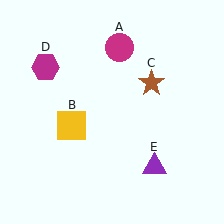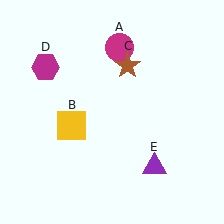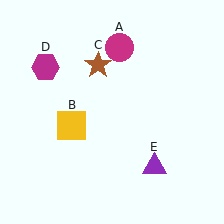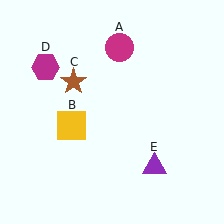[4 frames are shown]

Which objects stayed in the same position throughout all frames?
Magenta circle (object A) and yellow square (object B) and magenta hexagon (object D) and purple triangle (object E) remained stationary.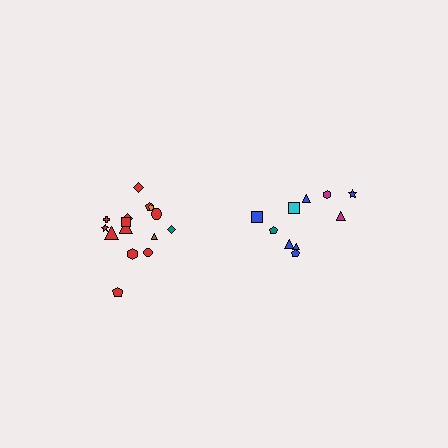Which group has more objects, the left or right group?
The left group.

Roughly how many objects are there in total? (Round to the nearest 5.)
Roughly 25 objects in total.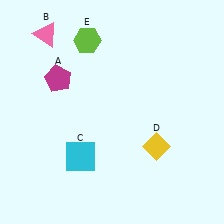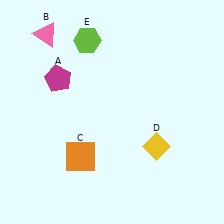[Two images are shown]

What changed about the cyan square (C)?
In Image 1, C is cyan. In Image 2, it changed to orange.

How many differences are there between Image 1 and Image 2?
There is 1 difference between the two images.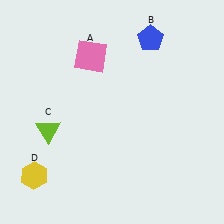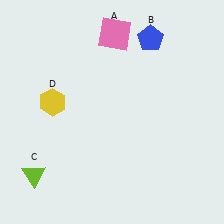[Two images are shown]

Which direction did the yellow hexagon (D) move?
The yellow hexagon (D) moved up.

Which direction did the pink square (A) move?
The pink square (A) moved right.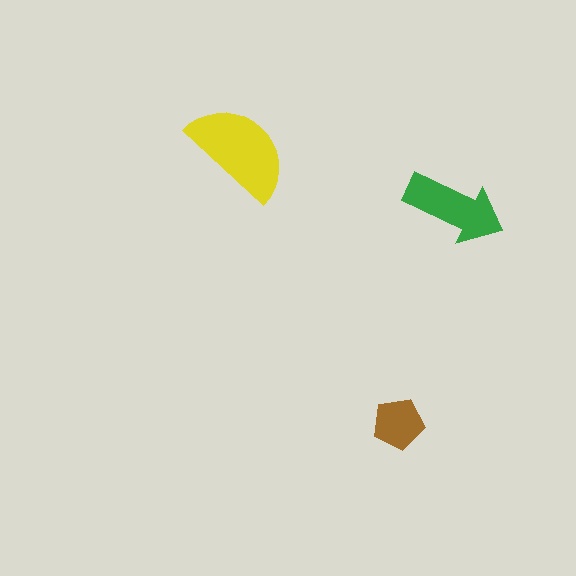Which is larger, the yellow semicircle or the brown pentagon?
The yellow semicircle.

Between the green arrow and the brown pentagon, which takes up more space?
The green arrow.